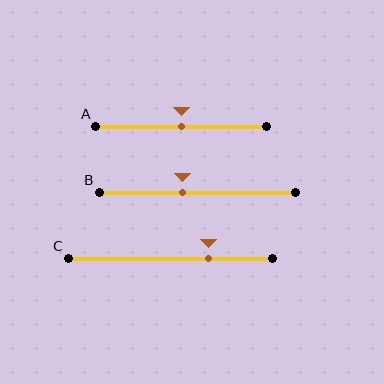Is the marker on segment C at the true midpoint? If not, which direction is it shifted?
No, the marker on segment C is shifted to the right by about 19% of the segment length.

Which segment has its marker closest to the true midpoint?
Segment A has its marker closest to the true midpoint.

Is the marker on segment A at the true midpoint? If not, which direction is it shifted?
Yes, the marker on segment A is at the true midpoint.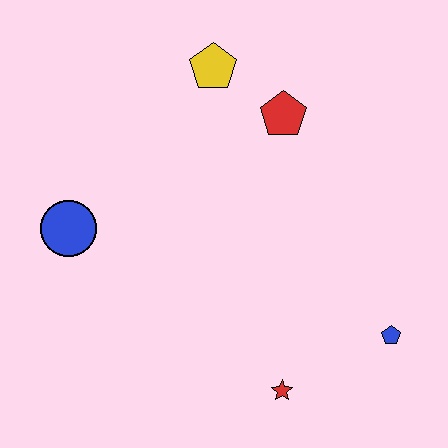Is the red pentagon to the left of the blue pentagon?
Yes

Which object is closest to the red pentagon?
The yellow pentagon is closest to the red pentagon.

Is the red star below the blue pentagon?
Yes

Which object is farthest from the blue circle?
The blue pentagon is farthest from the blue circle.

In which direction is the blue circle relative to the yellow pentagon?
The blue circle is below the yellow pentagon.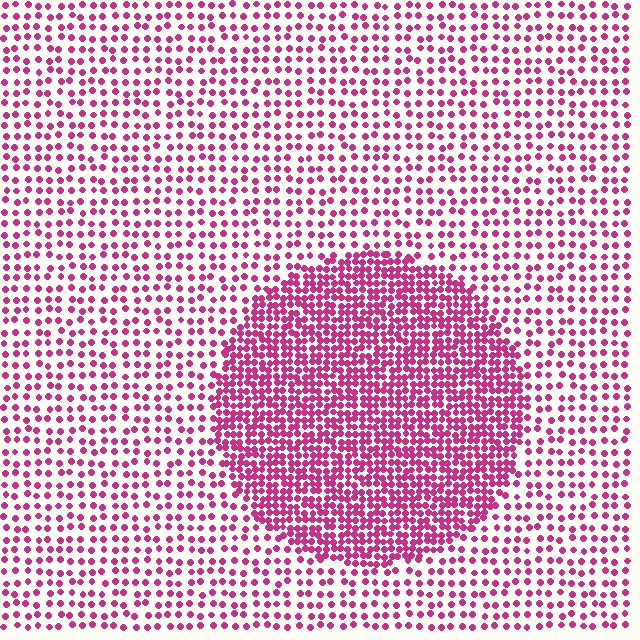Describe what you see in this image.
The image contains small magenta elements arranged at two different densities. A circle-shaped region is visible where the elements are more densely packed than the surrounding area.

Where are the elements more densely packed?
The elements are more densely packed inside the circle boundary.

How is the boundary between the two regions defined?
The boundary is defined by a change in element density (approximately 2.3x ratio). All elements are the same color, size, and shape.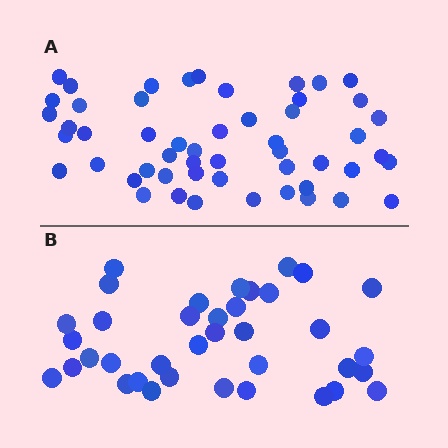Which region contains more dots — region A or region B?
Region A (the top region) has more dots.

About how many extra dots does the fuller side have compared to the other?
Region A has approximately 15 more dots than region B.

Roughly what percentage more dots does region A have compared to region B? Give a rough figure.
About 40% more.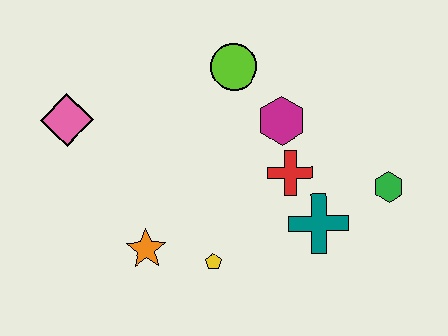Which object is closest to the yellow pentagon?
The orange star is closest to the yellow pentagon.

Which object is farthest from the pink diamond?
The green hexagon is farthest from the pink diamond.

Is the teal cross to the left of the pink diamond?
No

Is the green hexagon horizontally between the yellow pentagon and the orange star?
No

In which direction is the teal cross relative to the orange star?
The teal cross is to the right of the orange star.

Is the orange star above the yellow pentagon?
Yes